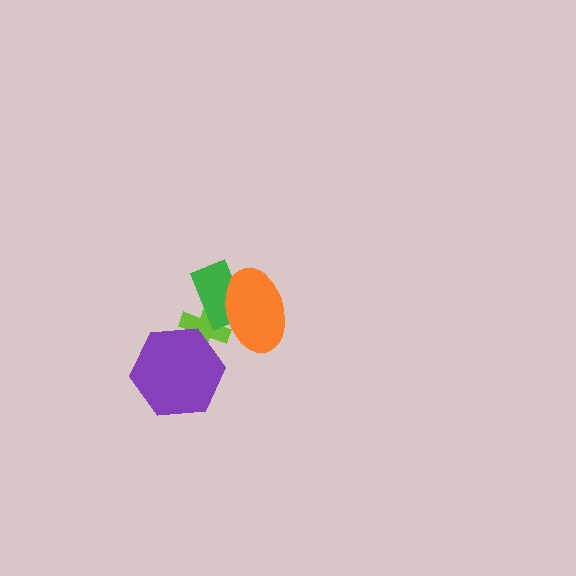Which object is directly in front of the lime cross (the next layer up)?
The purple hexagon is directly in front of the lime cross.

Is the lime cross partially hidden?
Yes, it is partially covered by another shape.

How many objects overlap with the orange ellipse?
2 objects overlap with the orange ellipse.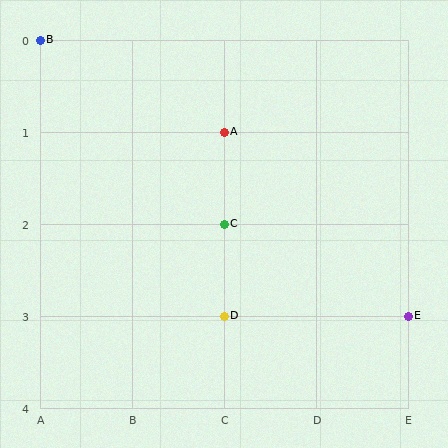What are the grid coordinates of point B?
Point B is at grid coordinates (A, 0).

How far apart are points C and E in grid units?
Points C and E are 2 columns and 1 row apart (about 2.2 grid units diagonally).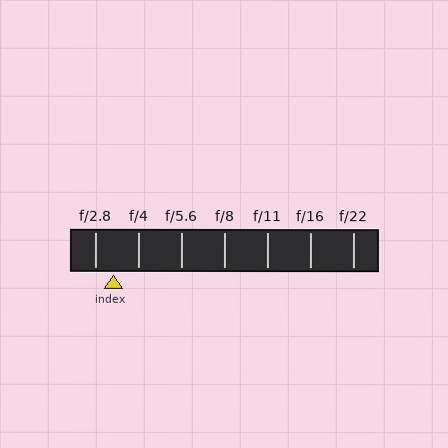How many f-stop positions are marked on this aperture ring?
There are 7 f-stop positions marked.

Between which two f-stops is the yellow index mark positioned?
The index mark is between f/2.8 and f/4.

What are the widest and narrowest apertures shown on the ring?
The widest aperture shown is f/2.8 and the narrowest is f/22.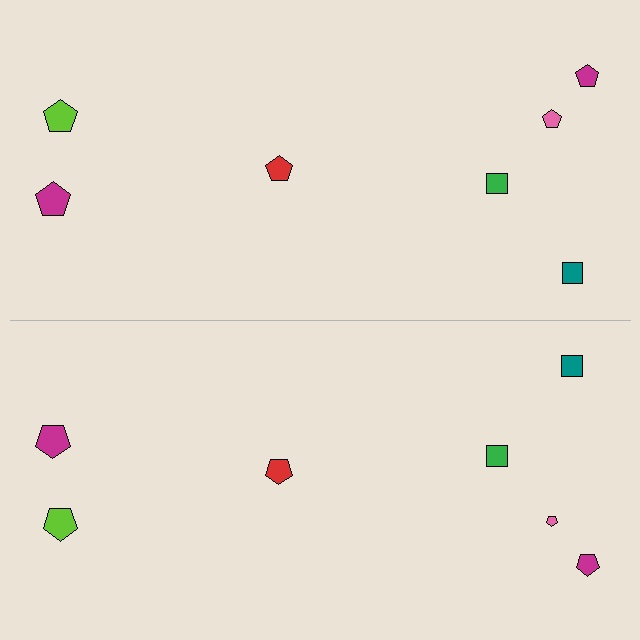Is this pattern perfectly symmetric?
No, the pattern is not perfectly symmetric. The pink pentagon on the bottom side has a different size than its mirror counterpart.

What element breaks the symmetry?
The pink pentagon on the bottom side has a different size than its mirror counterpart.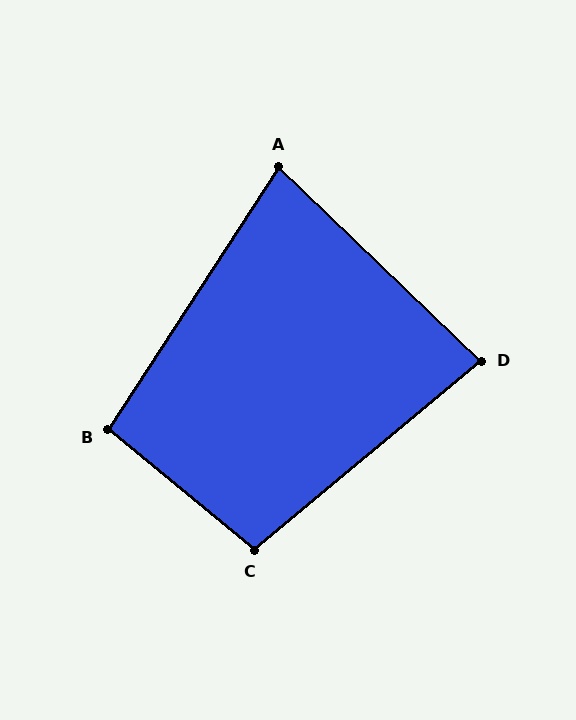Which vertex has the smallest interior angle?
A, at approximately 79 degrees.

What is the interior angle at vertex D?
Approximately 84 degrees (acute).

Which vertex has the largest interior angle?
C, at approximately 101 degrees.